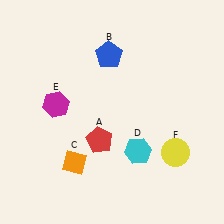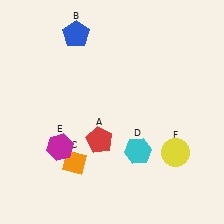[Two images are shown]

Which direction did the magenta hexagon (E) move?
The magenta hexagon (E) moved down.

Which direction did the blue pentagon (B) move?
The blue pentagon (B) moved left.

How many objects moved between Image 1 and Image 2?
2 objects moved between the two images.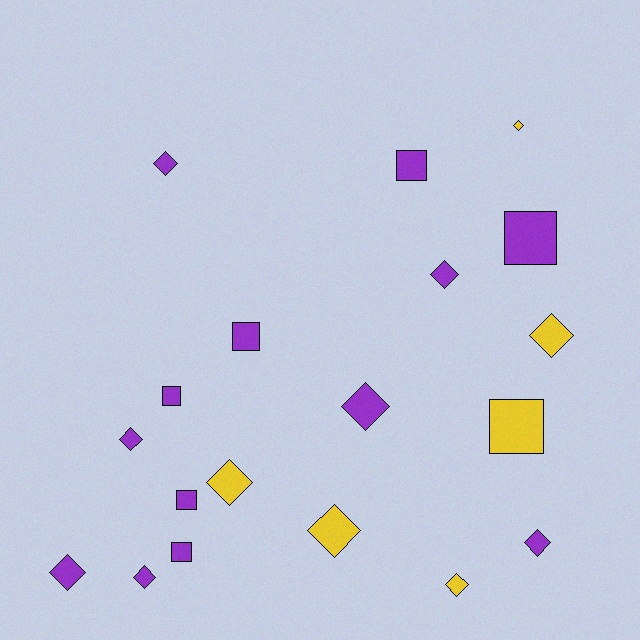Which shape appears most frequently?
Diamond, with 12 objects.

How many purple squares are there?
There are 6 purple squares.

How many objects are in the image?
There are 19 objects.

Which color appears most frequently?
Purple, with 13 objects.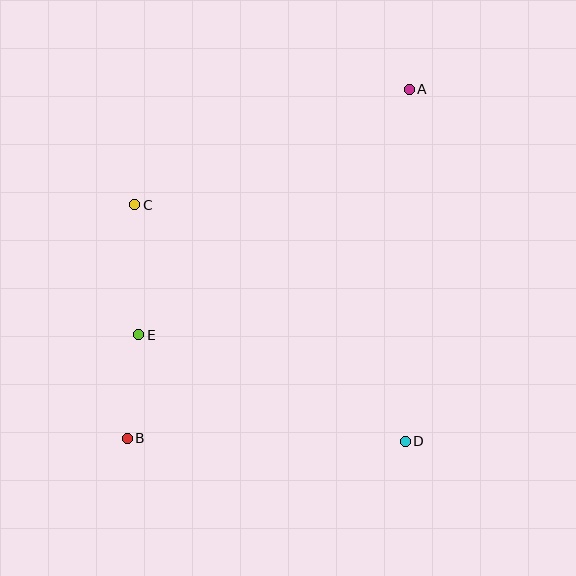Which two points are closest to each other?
Points B and E are closest to each other.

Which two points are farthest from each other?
Points A and B are farthest from each other.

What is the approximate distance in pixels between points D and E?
The distance between D and E is approximately 286 pixels.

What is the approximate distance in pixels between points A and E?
The distance between A and E is approximately 365 pixels.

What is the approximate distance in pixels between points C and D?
The distance between C and D is approximately 359 pixels.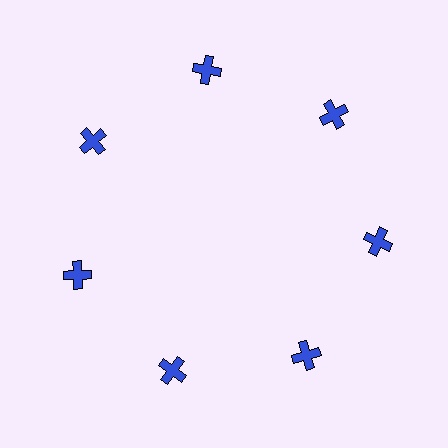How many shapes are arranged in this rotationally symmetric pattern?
There are 7 shapes, arranged in 7 groups of 1.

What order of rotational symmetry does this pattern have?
This pattern has 7-fold rotational symmetry.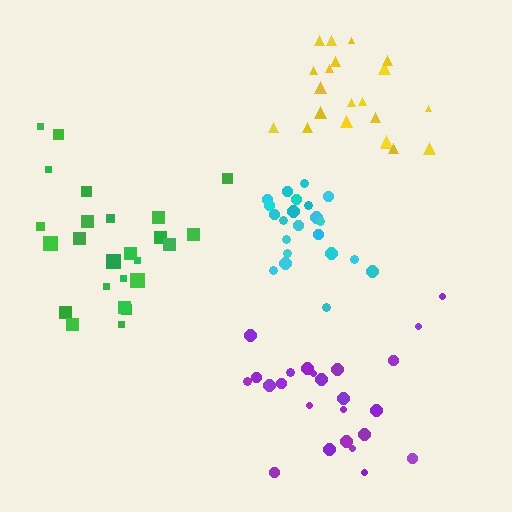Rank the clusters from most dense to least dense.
cyan, yellow, purple, green.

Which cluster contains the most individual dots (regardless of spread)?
Green (25).